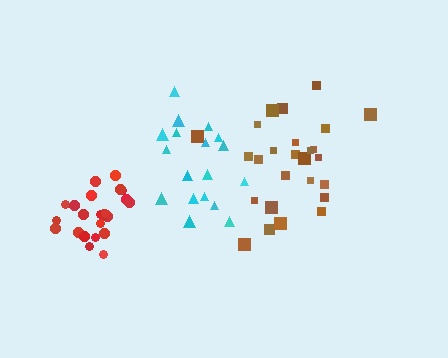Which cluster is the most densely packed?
Red.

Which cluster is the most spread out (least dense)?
Brown.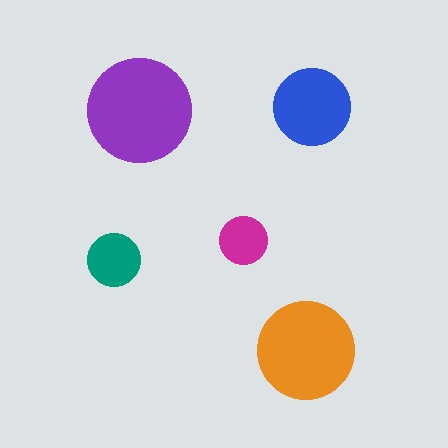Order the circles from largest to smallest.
the purple one, the orange one, the blue one, the teal one, the magenta one.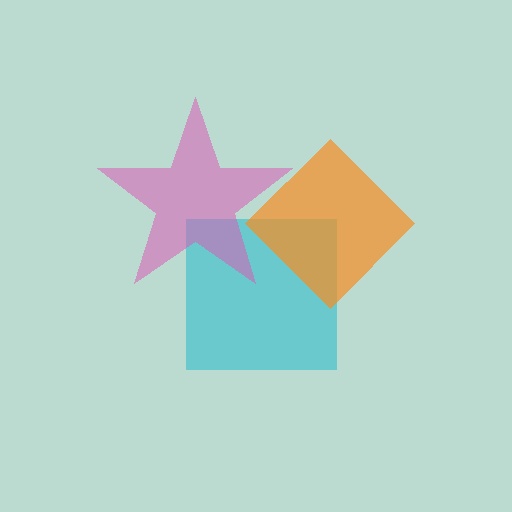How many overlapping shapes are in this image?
There are 3 overlapping shapes in the image.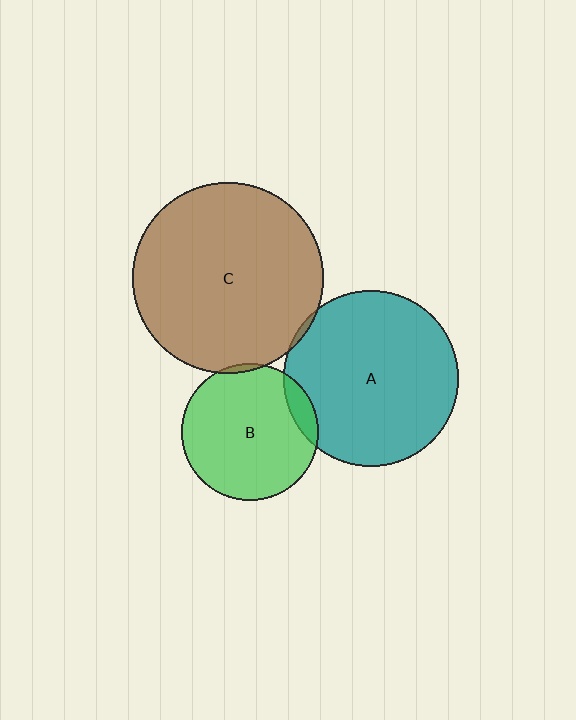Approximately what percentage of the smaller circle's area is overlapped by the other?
Approximately 5%.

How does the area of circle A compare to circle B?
Approximately 1.6 times.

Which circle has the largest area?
Circle C (brown).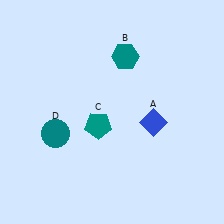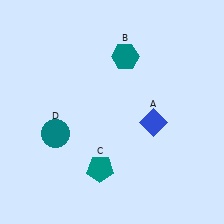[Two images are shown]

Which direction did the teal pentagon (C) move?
The teal pentagon (C) moved down.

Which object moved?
The teal pentagon (C) moved down.